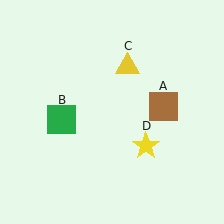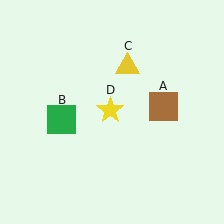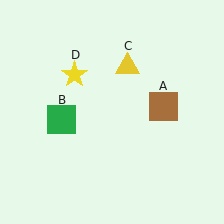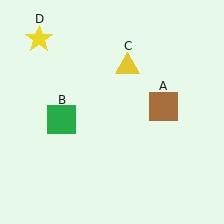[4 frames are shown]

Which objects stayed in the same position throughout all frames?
Brown square (object A) and green square (object B) and yellow triangle (object C) remained stationary.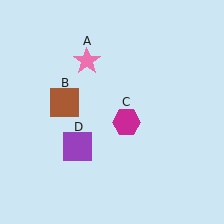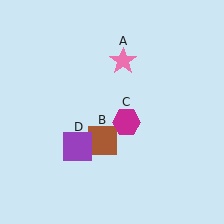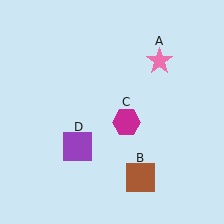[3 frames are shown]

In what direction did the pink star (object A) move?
The pink star (object A) moved right.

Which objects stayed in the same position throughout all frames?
Magenta hexagon (object C) and purple square (object D) remained stationary.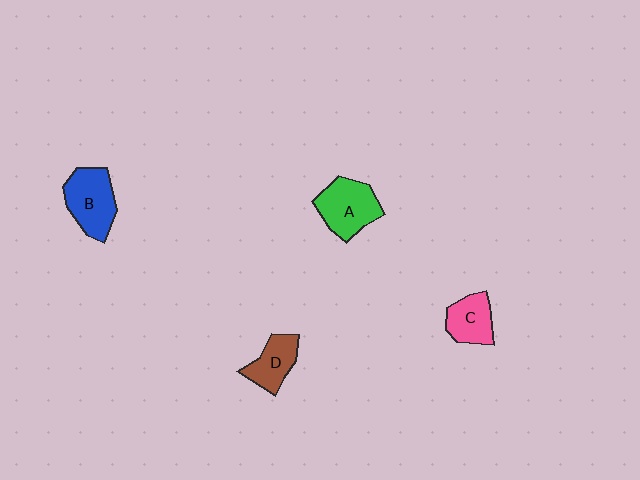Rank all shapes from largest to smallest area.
From largest to smallest: B (blue), A (green), C (pink), D (brown).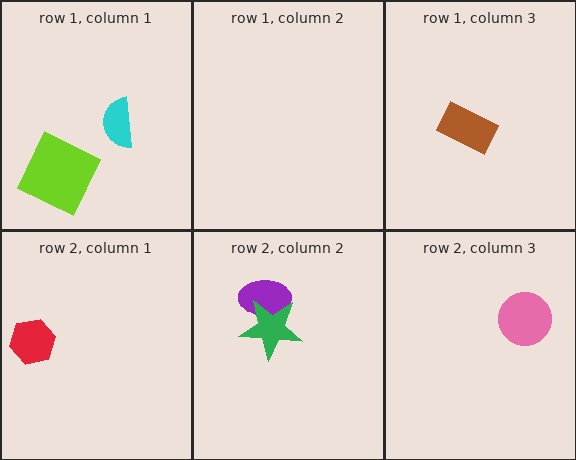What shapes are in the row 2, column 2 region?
The purple ellipse, the green star.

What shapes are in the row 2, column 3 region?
The pink circle.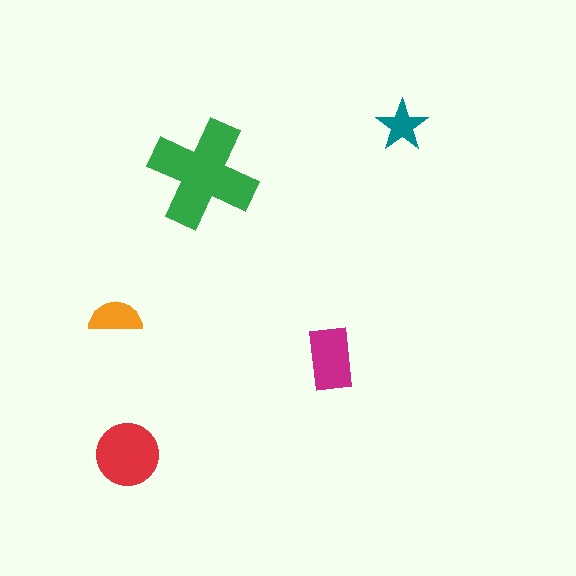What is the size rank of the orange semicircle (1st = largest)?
4th.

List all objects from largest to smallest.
The green cross, the red circle, the magenta rectangle, the orange semicircle, the teal star.